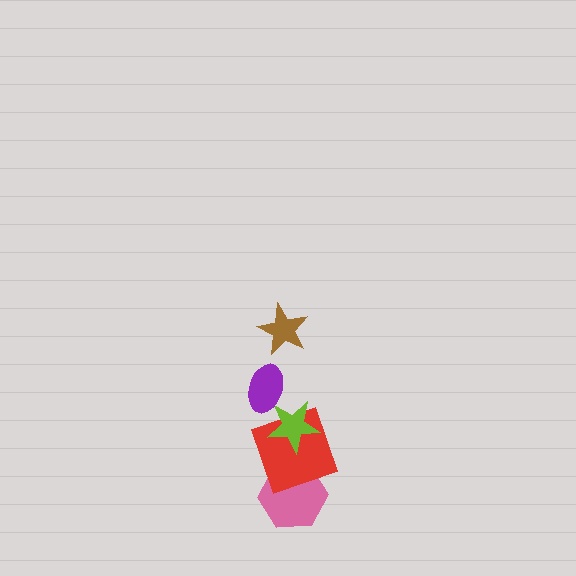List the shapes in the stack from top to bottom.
From top to bottom: the brown star, the purple ellipse, the lime star, the red square, the pink hexagon.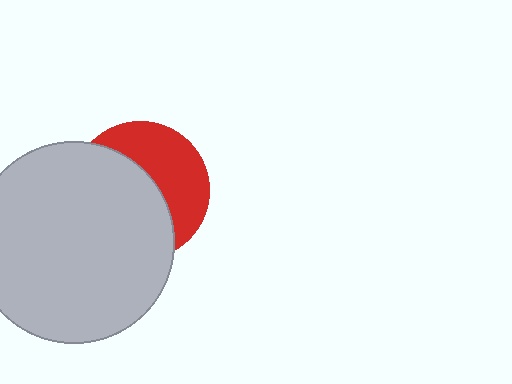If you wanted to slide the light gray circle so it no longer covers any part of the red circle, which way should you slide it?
Slide it toward the lower-left — that is the most direct way to separate the two shapes.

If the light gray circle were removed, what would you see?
You would see the complete red circle.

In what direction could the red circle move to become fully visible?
The red circle could move toward the upper-right. That would shift it out from behind the light gray circle entirely.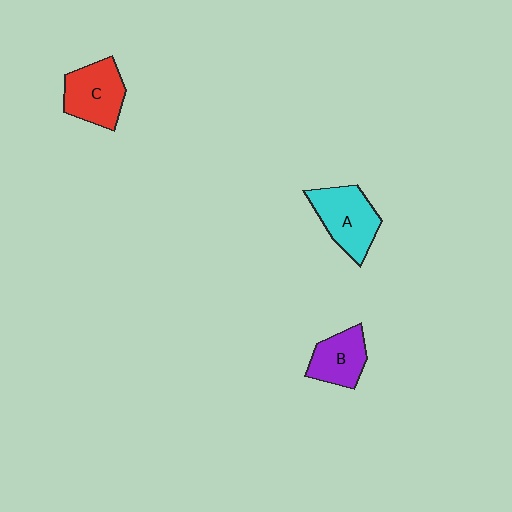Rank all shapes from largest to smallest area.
From largest to smallest: A (cyan), C (red), B (purple).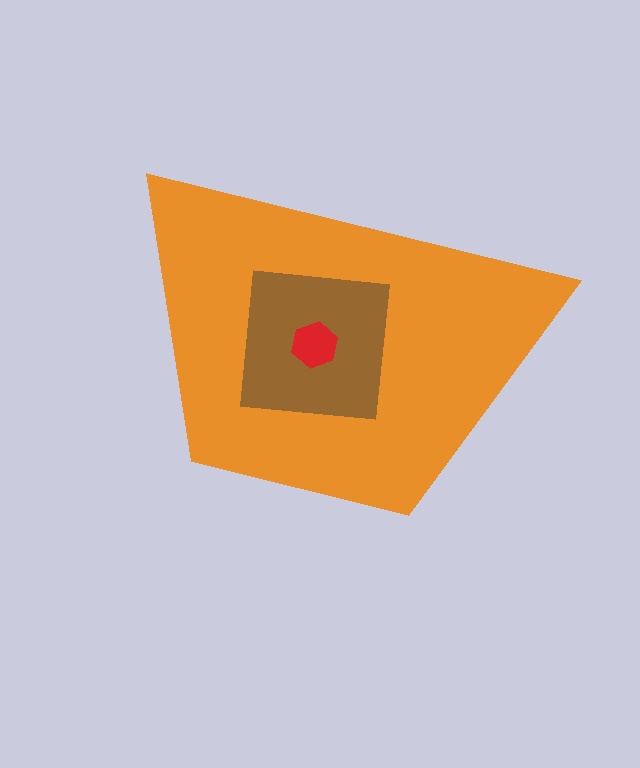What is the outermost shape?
The orange trapezoid.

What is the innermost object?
The red hexagon.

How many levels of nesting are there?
3.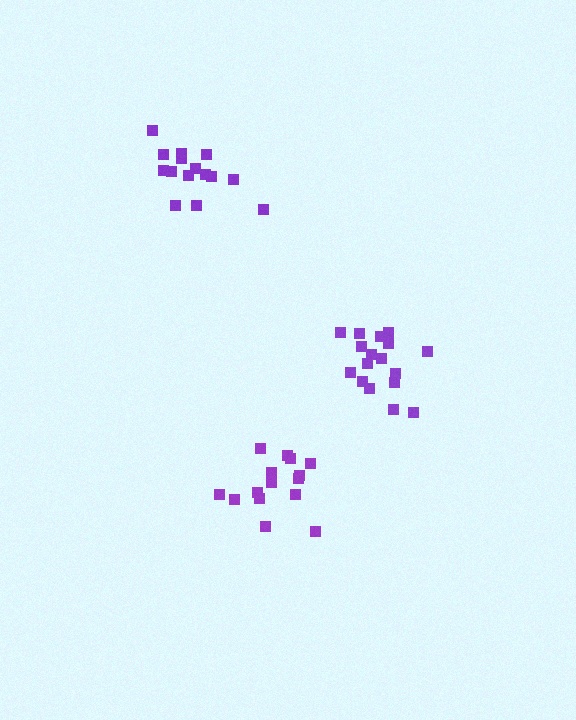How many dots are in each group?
Group 1: 15 dots, Group 2: 15 dots, Group 3: 17 dots (47 total).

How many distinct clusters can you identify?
There are 3 distinct clusters.